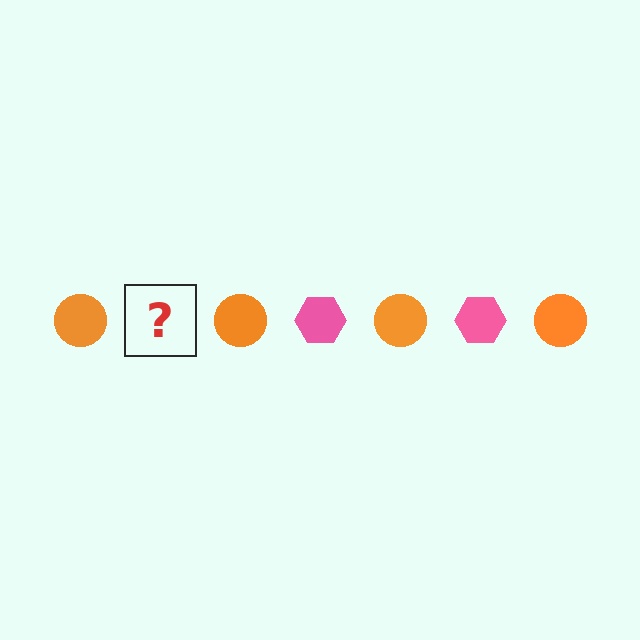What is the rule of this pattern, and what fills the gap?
The rule is that the pattern alternates between orange circle and pink hexagon. The gap should be filled with a pink hexagon.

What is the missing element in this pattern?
The missing element is a pink hexagon.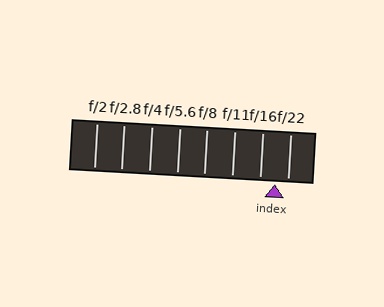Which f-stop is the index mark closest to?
The index mark is closest to f/22.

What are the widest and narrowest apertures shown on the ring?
The widest aperture shown is f/2 and the narrowest is f/22.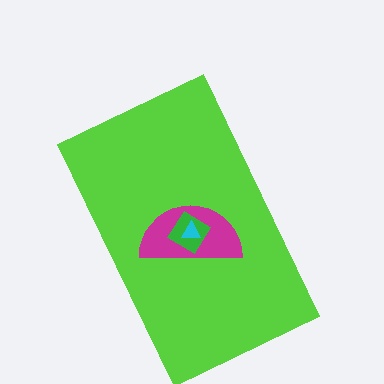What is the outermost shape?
The lime rectangle.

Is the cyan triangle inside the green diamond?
Yes.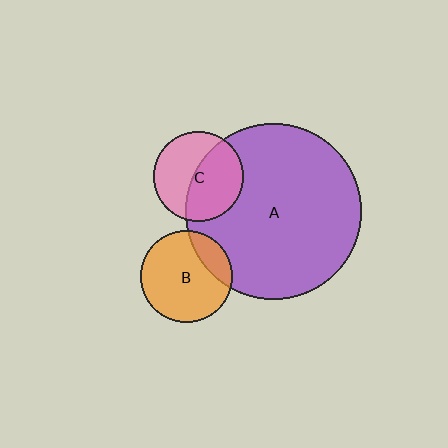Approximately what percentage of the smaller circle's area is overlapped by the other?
Approximately 50%.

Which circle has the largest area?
Circle A (purple).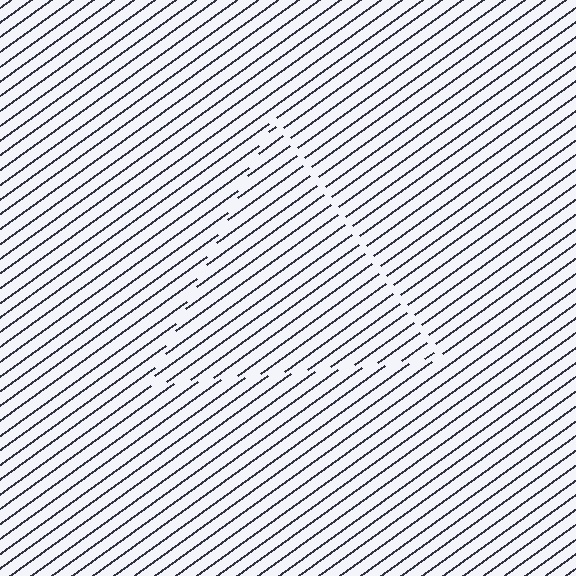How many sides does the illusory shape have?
3 sides — the line-ends trace a triangle.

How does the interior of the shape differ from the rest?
The interior of the shape contains the same grating, shifted by half a period — the contour is defined by the phase discontinuity where line-ends from the inner and outer gratings abut.